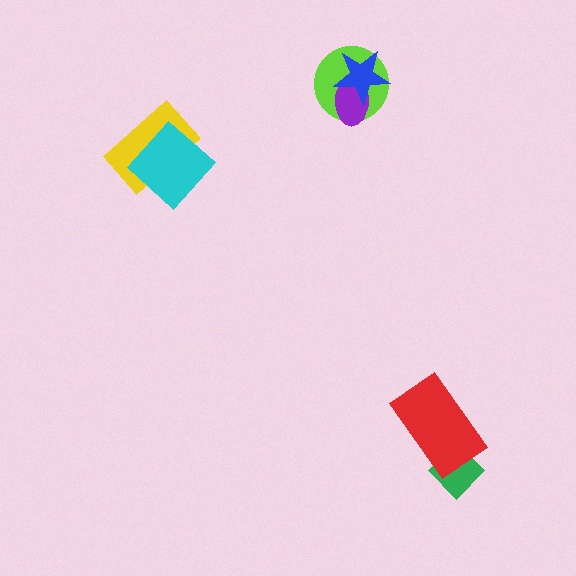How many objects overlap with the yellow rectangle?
1 object overlaps with the yellow rectangle.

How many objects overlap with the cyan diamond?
1 object overlaps with the cyan diamond.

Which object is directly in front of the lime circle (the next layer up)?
The purple ellipse is directly in front of the lime circle.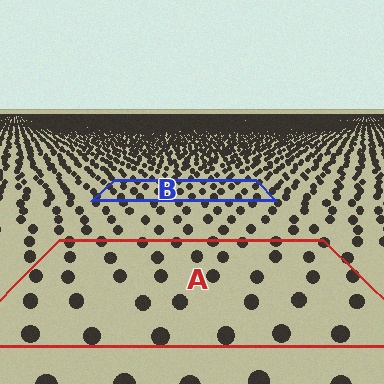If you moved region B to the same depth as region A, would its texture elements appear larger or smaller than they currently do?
They would appear larger. At a closer depth, the same texture elements are projected at a bigger on-screen size.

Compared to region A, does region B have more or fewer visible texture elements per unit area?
Region B has more texture elements per unit area — they are packed more densely because it is farther away.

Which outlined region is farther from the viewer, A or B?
Region B is farther from the viewer — the texture elements inside it appear smaller and more densely packed.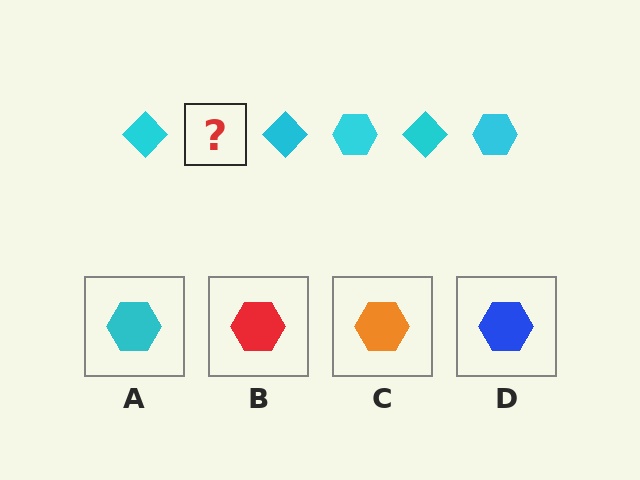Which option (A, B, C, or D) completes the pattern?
A.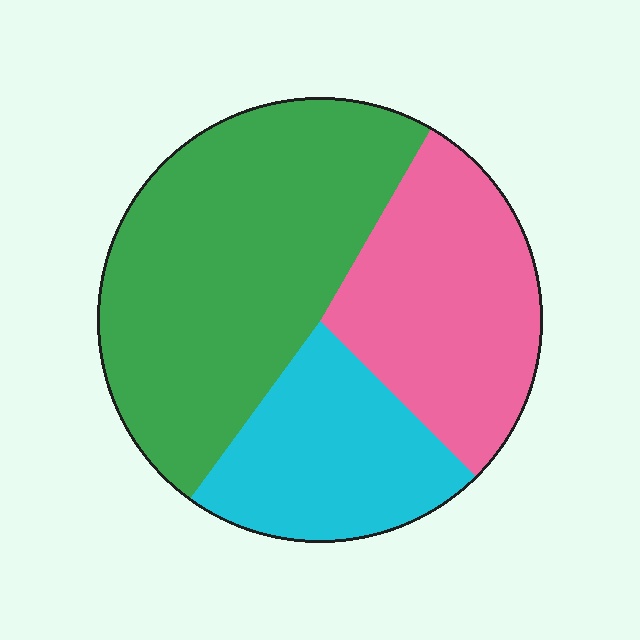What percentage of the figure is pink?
Pink covers around 30% of the figure.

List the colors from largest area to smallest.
From largest to smallest: green, pink, cyan.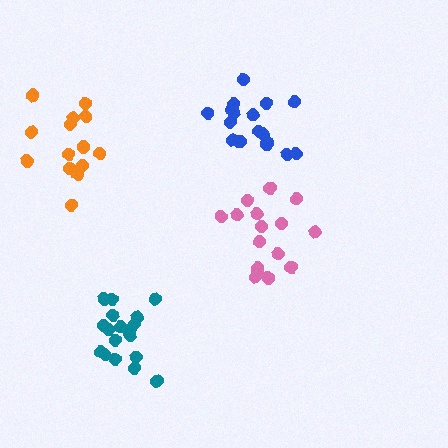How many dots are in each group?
Group 1: 16 dots, Group 2: 14 dots, Group 3: 18 dots, Group 4: 18 dots (66 total).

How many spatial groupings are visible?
There are 4 spatial groupings.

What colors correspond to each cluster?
The clusters are colored: pink, orange, blue, teal.